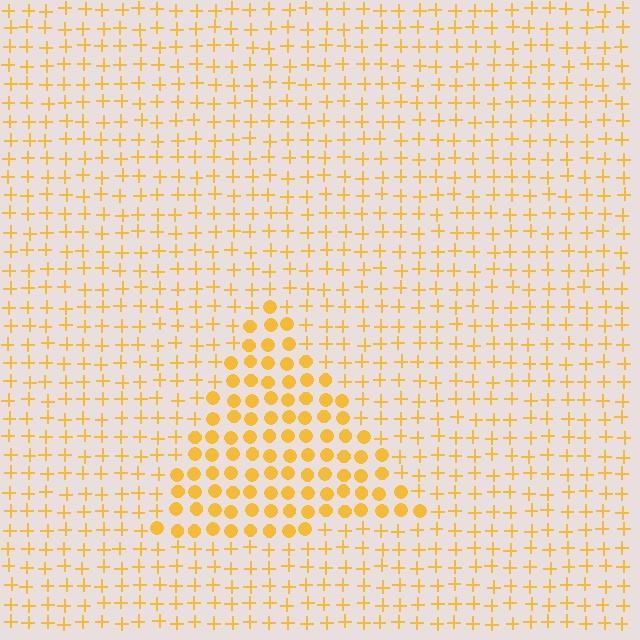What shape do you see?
I see a triangle.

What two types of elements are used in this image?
The image uses circles inside the triangle region and plus signs outside it.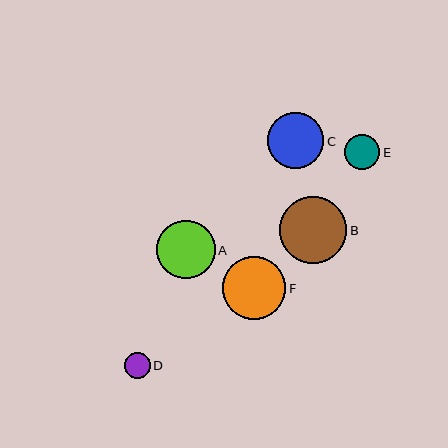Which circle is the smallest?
Circle D is the smallest with a size of approximately 26 pixels.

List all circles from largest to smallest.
From largest to smallest: B, F, A, C, E, D.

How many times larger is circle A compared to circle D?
Circle A is approximately 2.3 times the size of circle D.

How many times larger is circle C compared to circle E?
Circle C is approximately 1.6 times the size of circle E.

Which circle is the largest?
Circle B is the largest with a size of approximately 67 pixels.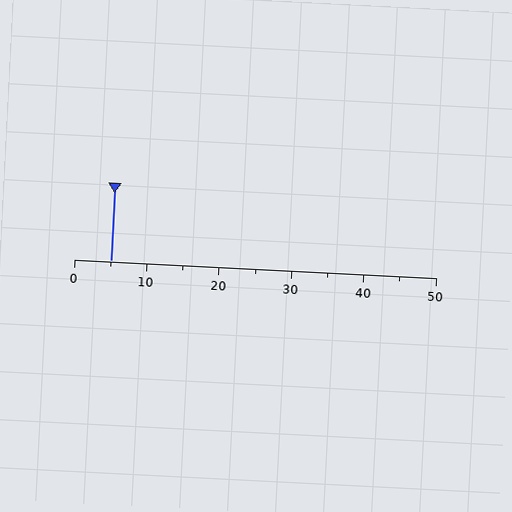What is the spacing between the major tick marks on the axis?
The major ticks are spaced 10 apart.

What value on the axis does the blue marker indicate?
The marker indicates approximately 5.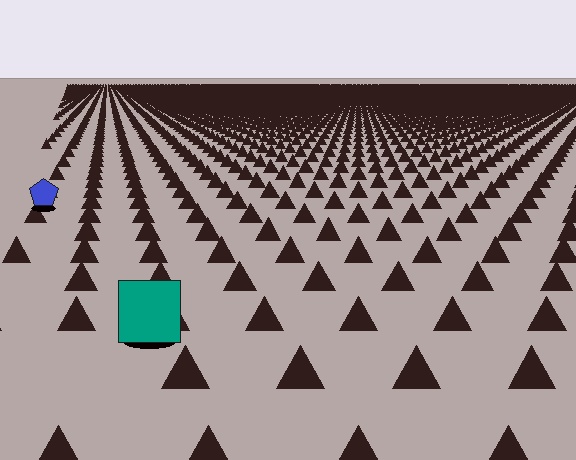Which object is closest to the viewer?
The teal square is closest. The texture marks near it are larger and more spread out.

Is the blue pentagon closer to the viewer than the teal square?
No. The teal square is closer — you can tell from the texture gradient: the ground texture is coarser near it.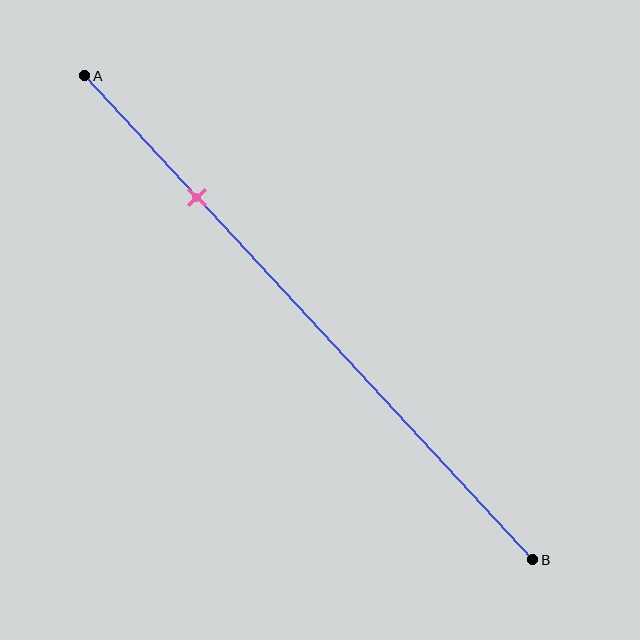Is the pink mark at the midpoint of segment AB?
No, the mark is at about 25% from A, not at the 50% midpoint.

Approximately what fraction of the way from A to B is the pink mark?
The pink mark is approximately 25% of the way from A to B.